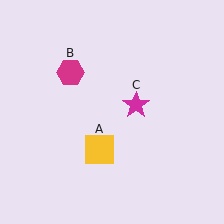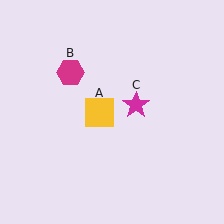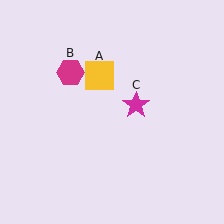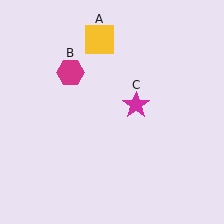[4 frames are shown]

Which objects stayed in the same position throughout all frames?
Magenta hexagon (object B) and magenta star (object C) remained stationary.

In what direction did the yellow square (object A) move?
The yellow square (object A) moved up.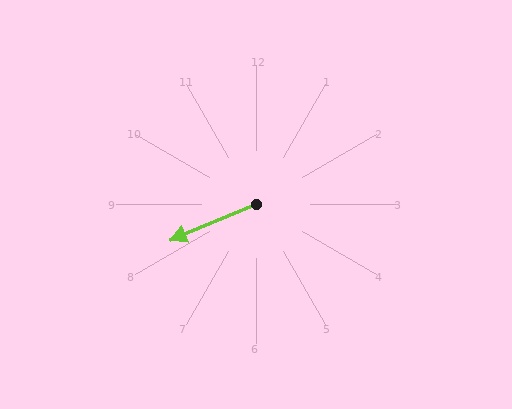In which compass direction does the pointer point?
West.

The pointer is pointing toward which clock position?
Roughly 8 o'clock.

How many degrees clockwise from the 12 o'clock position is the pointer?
Approximately 248 degrees.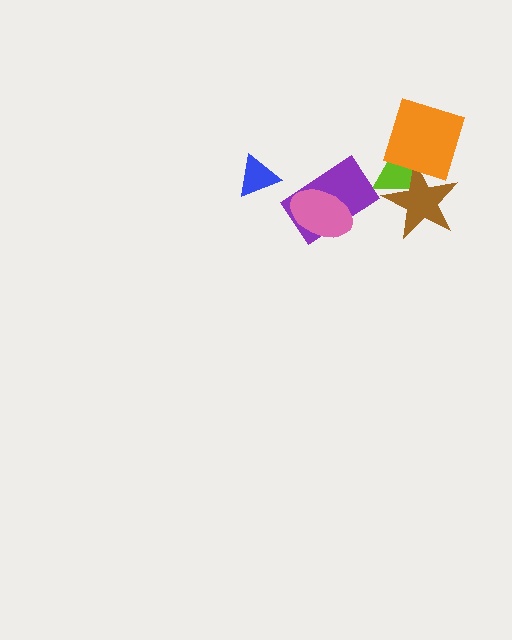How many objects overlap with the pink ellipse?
1 object overlaps with the pink ellipse.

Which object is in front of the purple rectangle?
The pink ellipse is in front of the purple rectangle.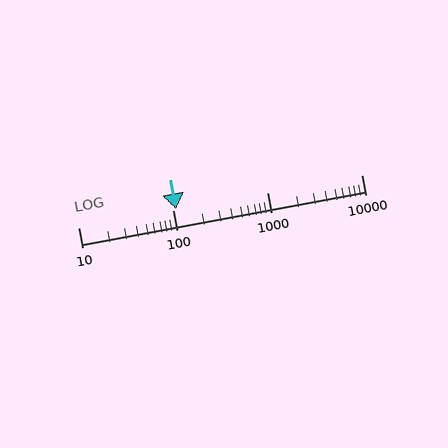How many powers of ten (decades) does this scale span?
The scale spans 3 decades, from 10 to 10000.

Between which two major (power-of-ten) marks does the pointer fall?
The pointer is between 100 and 1000.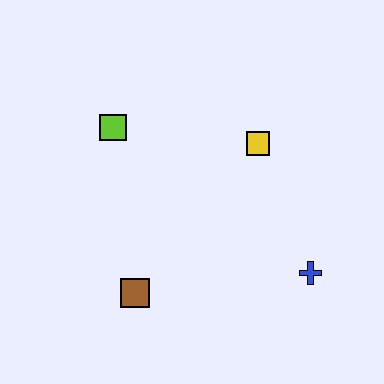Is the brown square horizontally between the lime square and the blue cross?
Yes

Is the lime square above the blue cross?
Yes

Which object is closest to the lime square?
The yellow square is closest to the lime square.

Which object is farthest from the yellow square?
The brown square is farthest from the yellow square.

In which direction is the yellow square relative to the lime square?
The yellow square is to the right of the lime square.